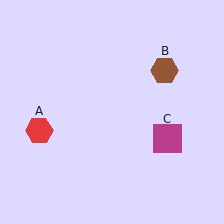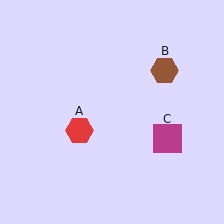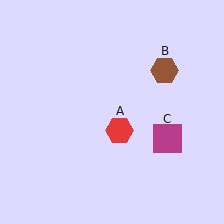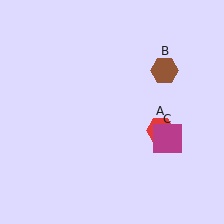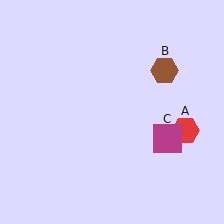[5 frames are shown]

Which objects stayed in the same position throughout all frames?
Brown hexagon (object B) and magenta square (object C) remained stationary.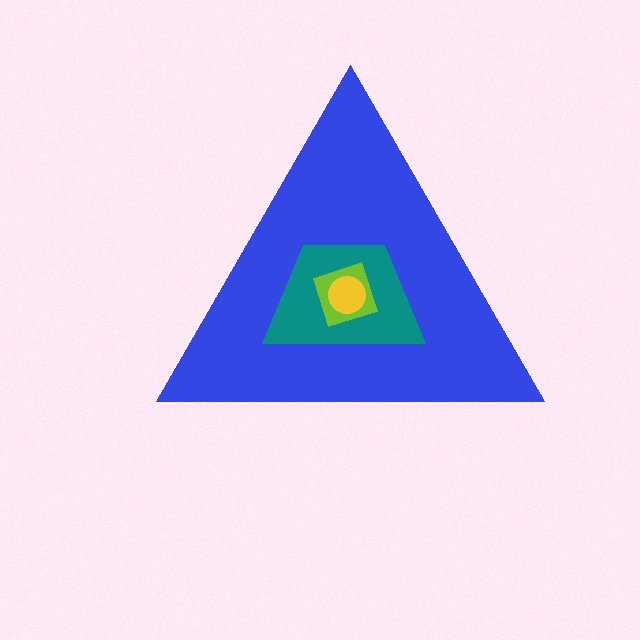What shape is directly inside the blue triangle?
The teal trapezoid.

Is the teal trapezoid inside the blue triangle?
Yes.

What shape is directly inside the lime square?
The yellow circle.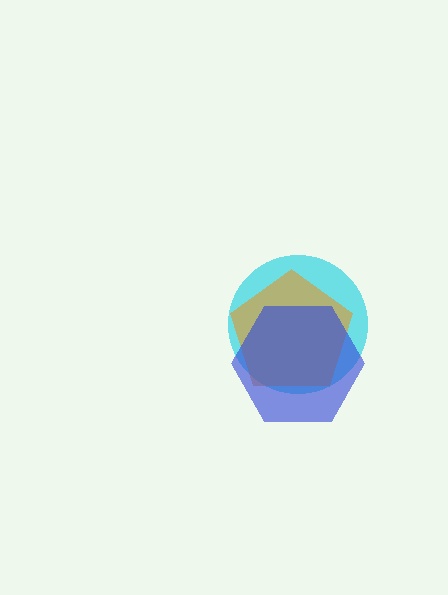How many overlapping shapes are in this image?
There are 3 overlapping shapes in the image.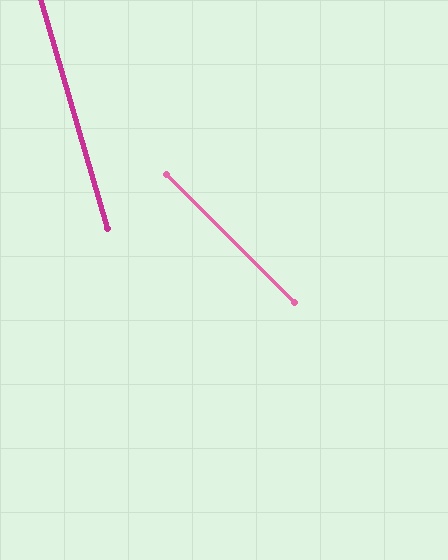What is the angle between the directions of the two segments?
Approximately 29 degrees.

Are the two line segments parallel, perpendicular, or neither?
Neither parallel nor perpendicular — they differ by about 29°.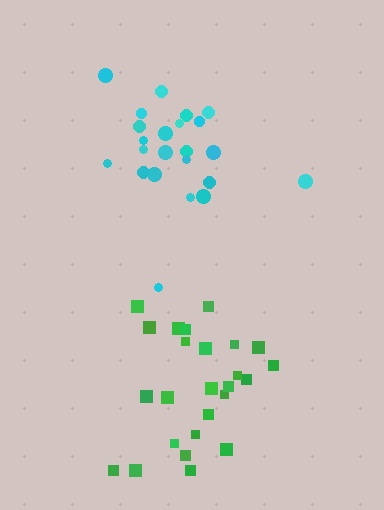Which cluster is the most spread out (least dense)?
Green.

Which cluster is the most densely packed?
Cyan.